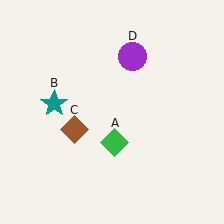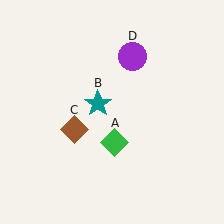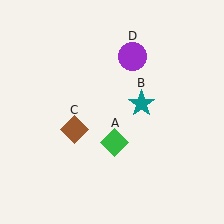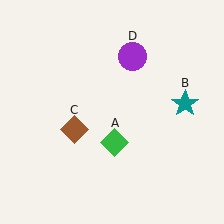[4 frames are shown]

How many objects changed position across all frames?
1 object changed position: teal star (object B).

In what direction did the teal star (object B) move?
The teal star (object B) moved right.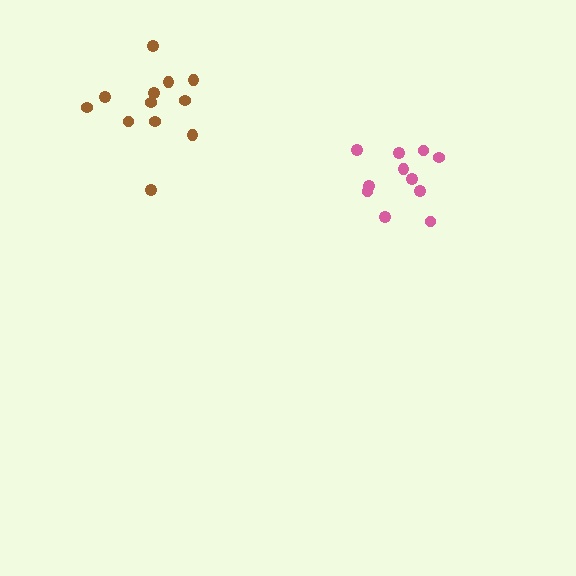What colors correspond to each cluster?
The clusters are colored: pink, brown.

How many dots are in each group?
Group 1: 11 dots, Group 2: 12 dots (23 total).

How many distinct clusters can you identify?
There are 2 distinct clusters.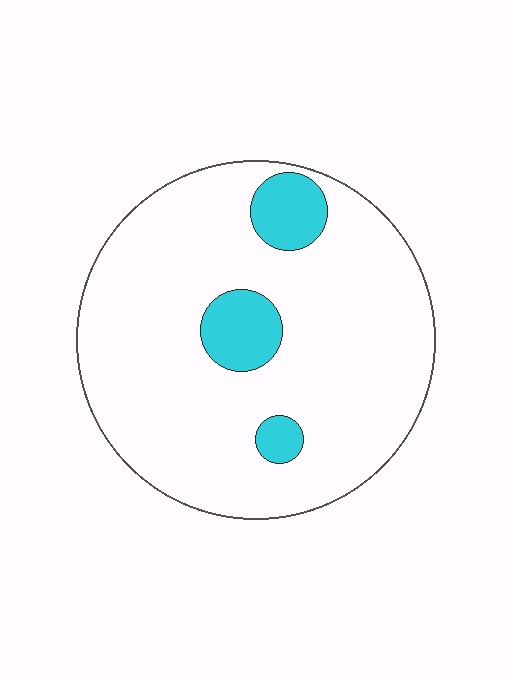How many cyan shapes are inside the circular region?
3.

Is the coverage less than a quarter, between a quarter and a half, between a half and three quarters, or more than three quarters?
Less than a quarter.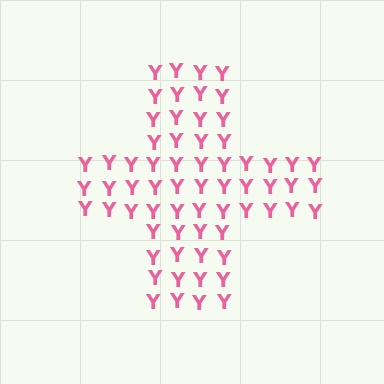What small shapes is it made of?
It is made of small letter Y's.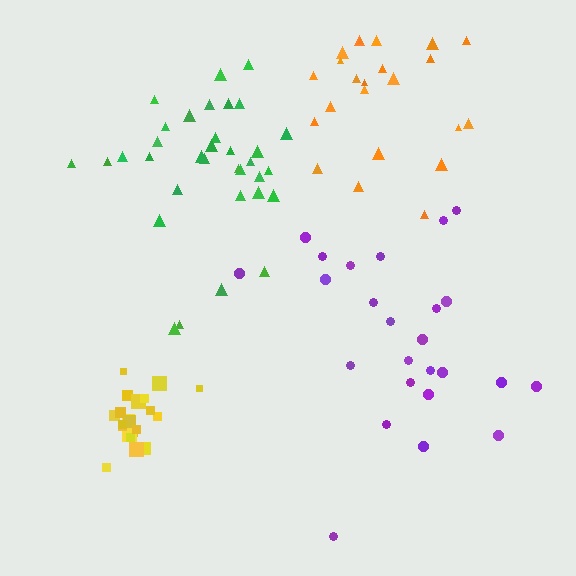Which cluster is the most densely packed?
Yellow.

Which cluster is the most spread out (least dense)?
Purple.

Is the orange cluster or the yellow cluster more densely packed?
Yellow.